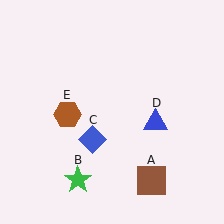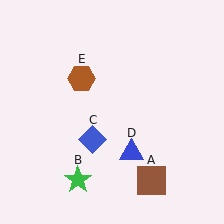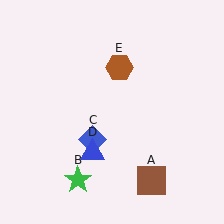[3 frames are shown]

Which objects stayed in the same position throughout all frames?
Brown square (object A) and green star (object B) and blue diamond (object C) remained stationary.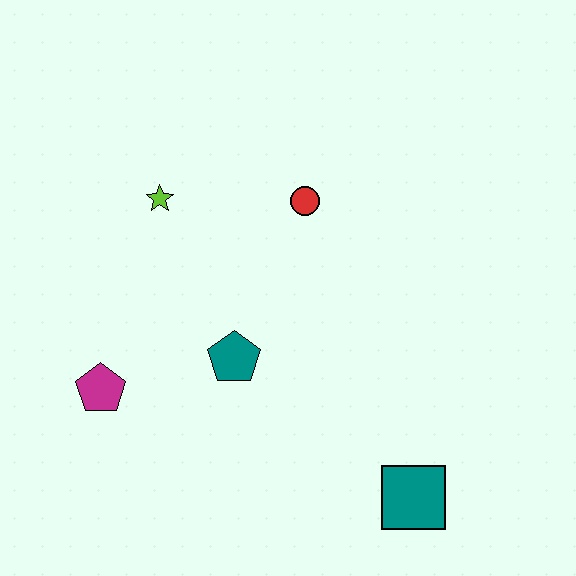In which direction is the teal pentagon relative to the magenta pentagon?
The teal pentagon is to the right of the magenta pentagon.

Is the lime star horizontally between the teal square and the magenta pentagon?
Yes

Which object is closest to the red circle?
The lime star is closest to the red circle.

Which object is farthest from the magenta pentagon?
The teal square is farthest from the magenta pentagon.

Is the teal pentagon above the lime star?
No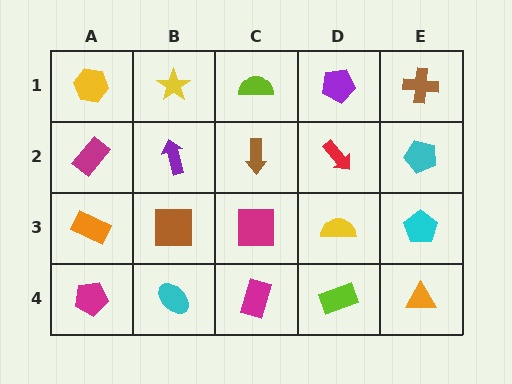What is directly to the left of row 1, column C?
A yellow star.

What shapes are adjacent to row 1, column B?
A purple arrow (row 2, column B), a yellow hexagon (row 1, column A), a lime semicircle (row 1, column C).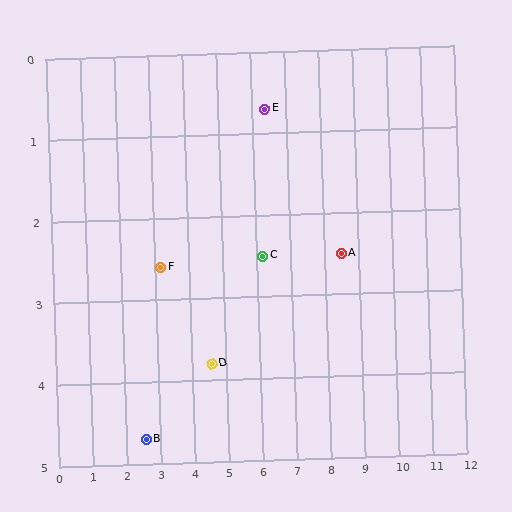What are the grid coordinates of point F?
Point F is at approximately (3.2, 2.6).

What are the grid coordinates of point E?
Point E is at approximately (6.4, 0.7).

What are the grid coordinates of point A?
Point A is at approximately (8.5, 2.5).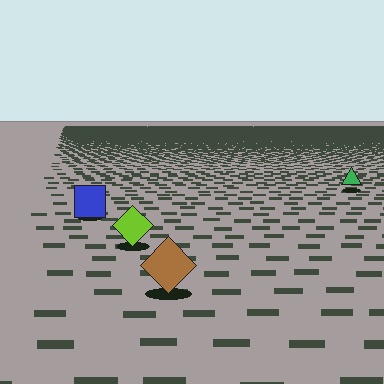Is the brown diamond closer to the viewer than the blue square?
Yes. The brown diamond is closer — you can tell from the texture gradient: the ground texture is coarser near it.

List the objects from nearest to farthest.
From nearest to farthest: the brown diamond, the lime diamond, the blue square, the green triangle.